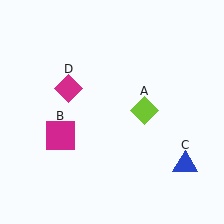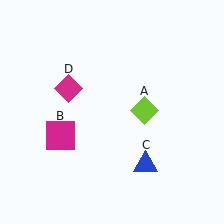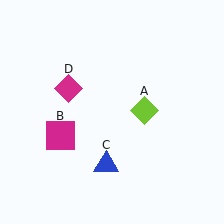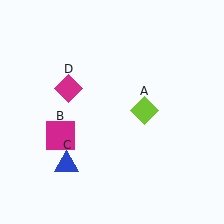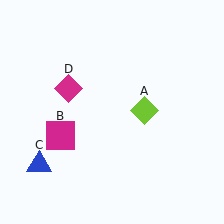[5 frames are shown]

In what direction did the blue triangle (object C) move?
The blue triangle (object C) moved left.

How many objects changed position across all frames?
1 object changed position: blue triangle (object C).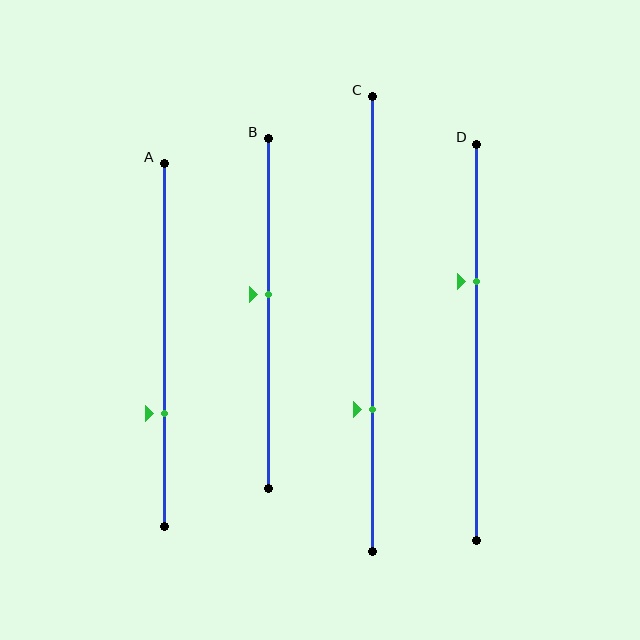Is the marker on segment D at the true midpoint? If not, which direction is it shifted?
No, the marker on segment D is shifted upward by about 15% of the segment length.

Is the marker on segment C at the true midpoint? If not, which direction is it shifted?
No, the marker on segment C is shifted downward by about 19% of the segment length.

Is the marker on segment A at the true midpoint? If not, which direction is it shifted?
No, the marker on segment A is shifted downward by about 19% of the segment length.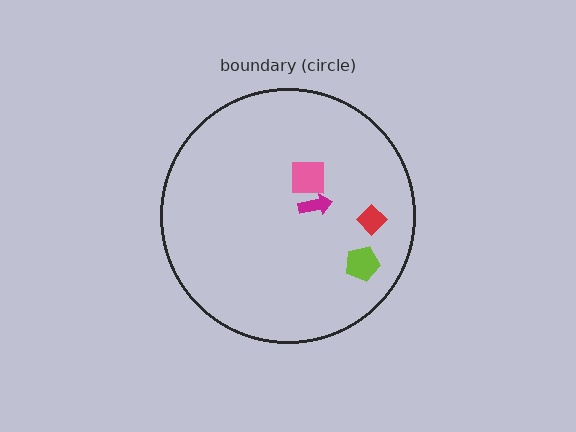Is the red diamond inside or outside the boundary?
Inside.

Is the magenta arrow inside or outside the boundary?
Inside.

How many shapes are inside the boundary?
4 inside, 0 outside.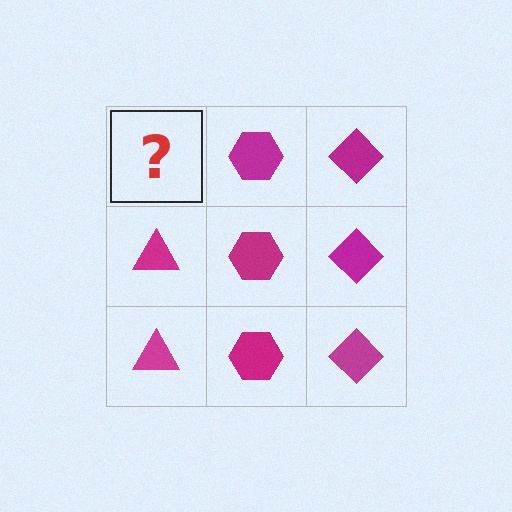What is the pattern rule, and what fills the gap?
The rule is that each column has a consistent shape. The gap should be filled with a magenta triangle.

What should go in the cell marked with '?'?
The missing cell should contain a magenta triangle.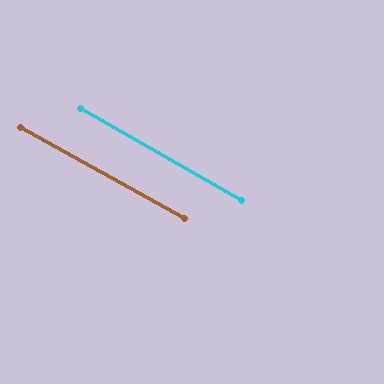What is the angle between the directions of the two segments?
Approximately 1 degree.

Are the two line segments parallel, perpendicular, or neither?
Parallel — their directions differ by only 1.0°.